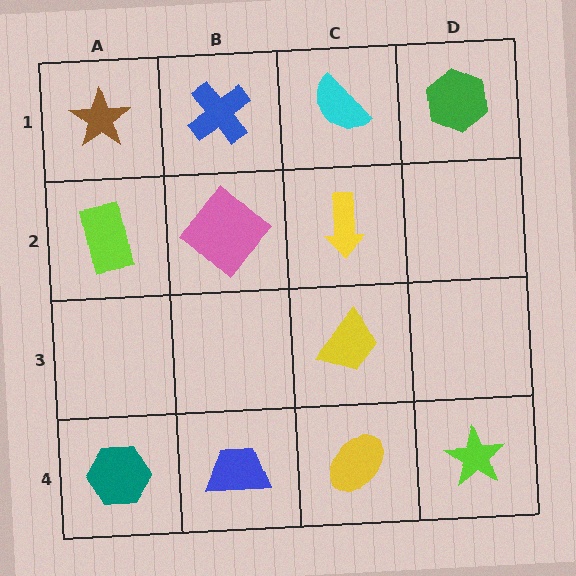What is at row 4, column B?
A blue trapezoid.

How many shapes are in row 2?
3 shapes.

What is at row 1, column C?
A cyan semicircle.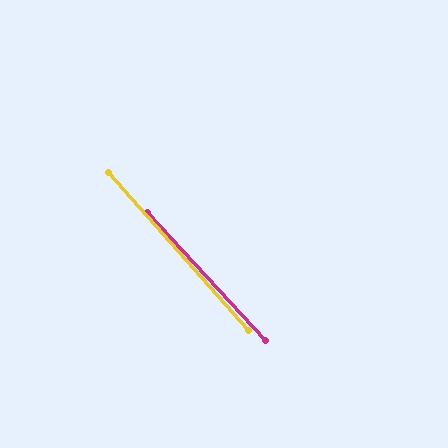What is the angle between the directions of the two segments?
Approximately 1 degree.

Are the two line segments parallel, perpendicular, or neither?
Parallel — their directions differ by only 1.1°.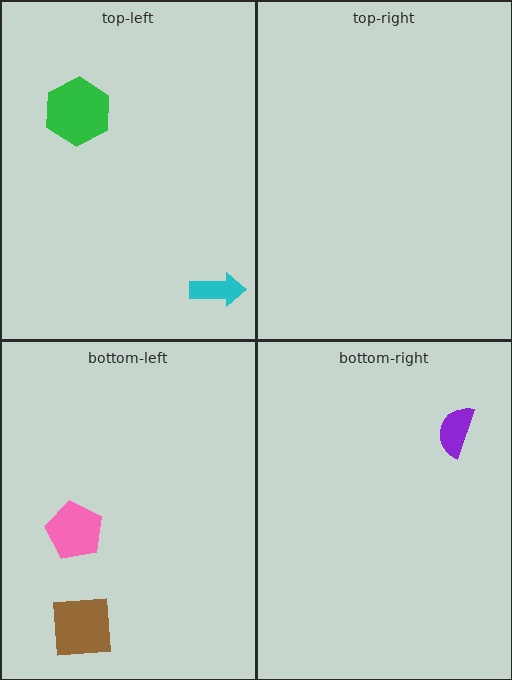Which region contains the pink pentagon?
The bottom-left region.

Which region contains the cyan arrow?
The top-left region.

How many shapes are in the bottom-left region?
2.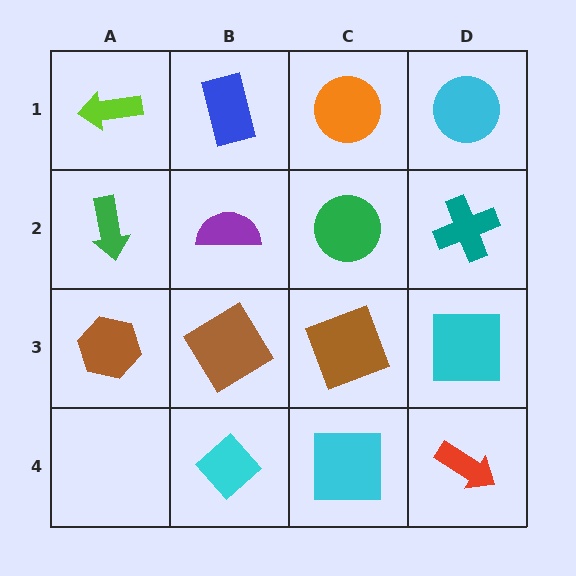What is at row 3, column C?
A brown square.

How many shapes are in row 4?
3 shapes.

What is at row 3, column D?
A cyan square.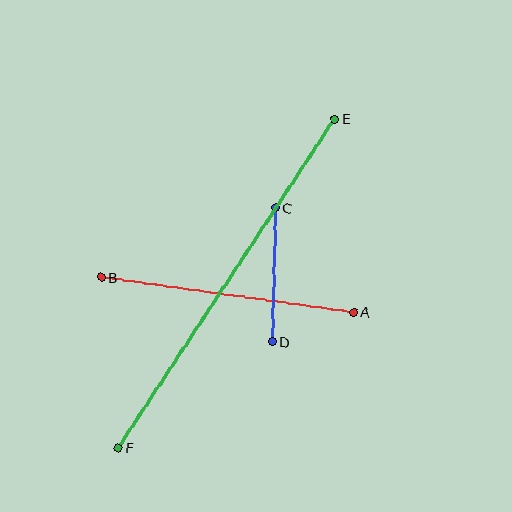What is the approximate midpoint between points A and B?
The midpoint is at approximately (227, 295) pixels.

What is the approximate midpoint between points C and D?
The midpoint is at approximately (274, 275) pixels.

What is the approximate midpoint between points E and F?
The midpoint is at approximately (226, 283) pixels.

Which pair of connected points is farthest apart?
Points E and F are farthest apart.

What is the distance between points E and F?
The distance is approximately 394 pixels.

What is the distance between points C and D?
The distance is approximately 134 pixels.